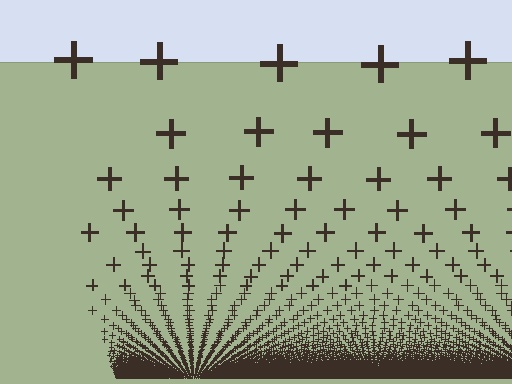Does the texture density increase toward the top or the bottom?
Density increases toward the bottom.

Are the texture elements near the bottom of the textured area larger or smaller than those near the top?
Smaller. The gradient is inverted — elements near the bottom are smaller and denser.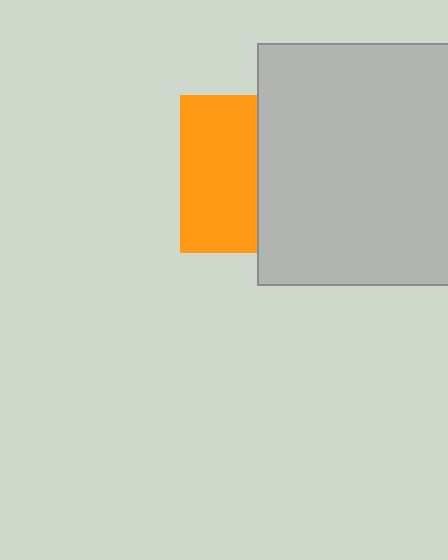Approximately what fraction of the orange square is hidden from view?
Roughly 51% of the orange square is hidden behind the light gray square.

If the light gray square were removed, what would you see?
You would see the complete orange square.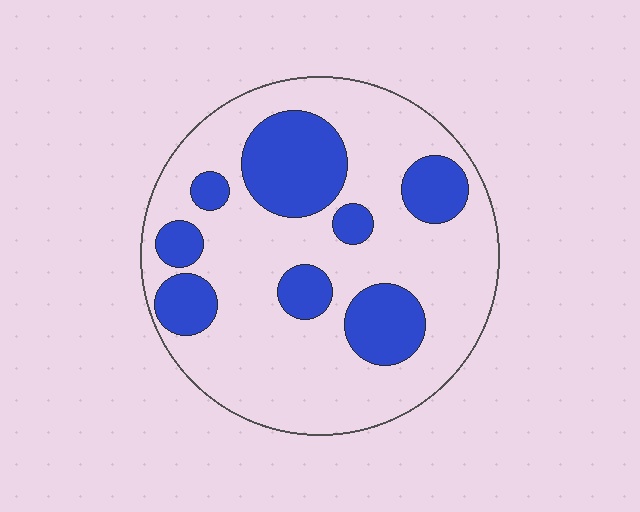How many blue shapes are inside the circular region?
8.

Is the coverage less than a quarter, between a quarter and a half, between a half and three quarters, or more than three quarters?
Between a quarter and a half.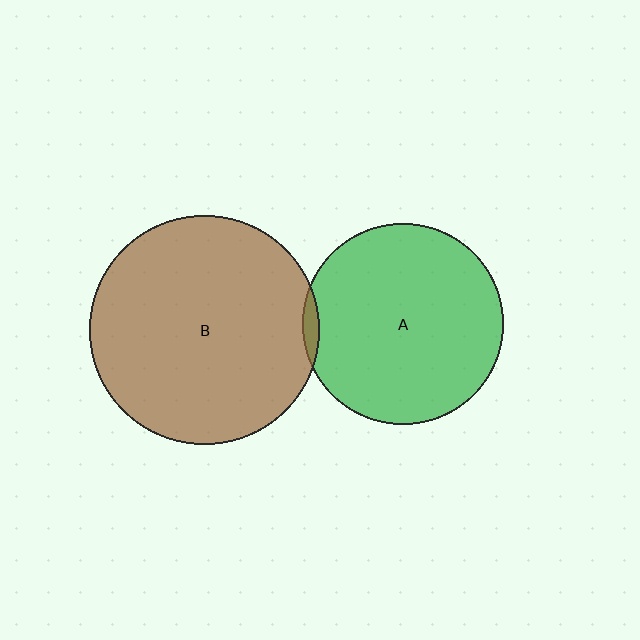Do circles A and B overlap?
Yes.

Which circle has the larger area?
Circle B (brown).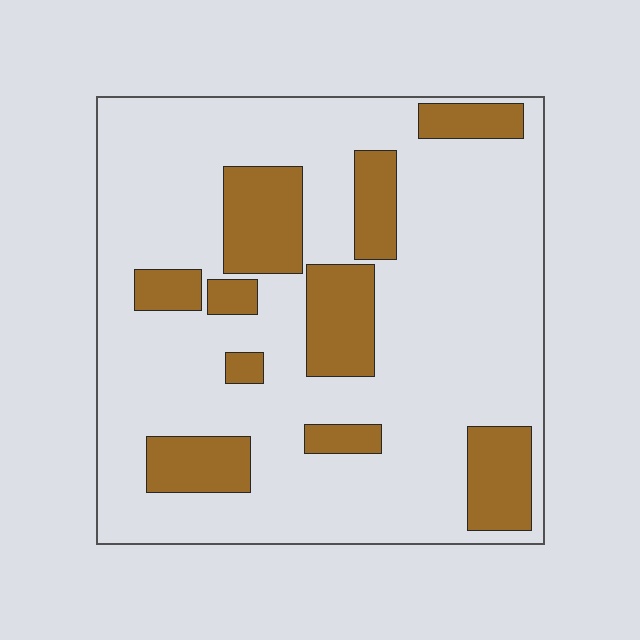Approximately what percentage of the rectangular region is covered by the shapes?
Approximately 25%.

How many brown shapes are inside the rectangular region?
10.